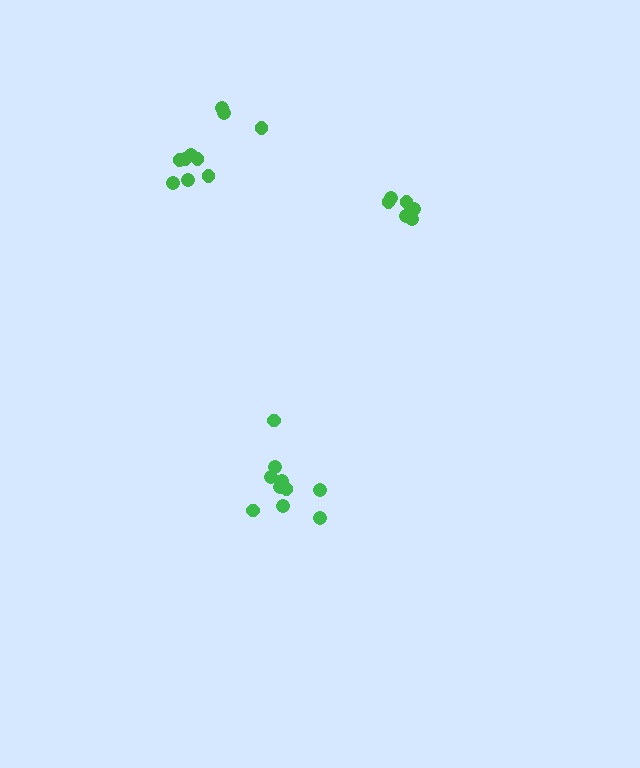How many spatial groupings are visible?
There are 3 spatial groupings.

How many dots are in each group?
Group 1: 10 dots, Group 2: 6 dots, Group 3: 10 dots (26 total).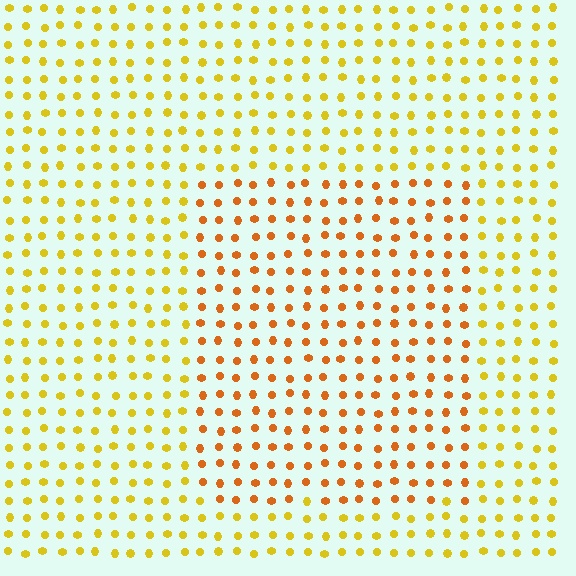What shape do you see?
I see a rectangle.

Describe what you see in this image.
The image is filled with small yellow elements in a uniform arrangement. A rectangle-shaped region is visible where the elements are tinted to a slightly different hue, forming a subtle color boundary.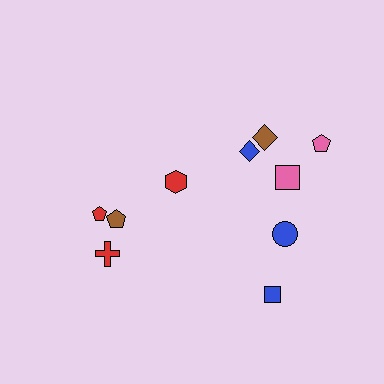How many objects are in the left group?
There are 4 objects.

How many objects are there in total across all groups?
There are 10 objects.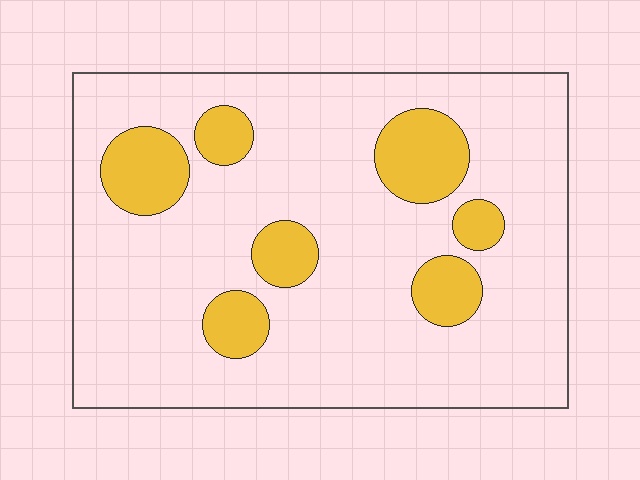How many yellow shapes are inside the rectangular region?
7.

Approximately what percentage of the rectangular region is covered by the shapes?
Approximately 20%.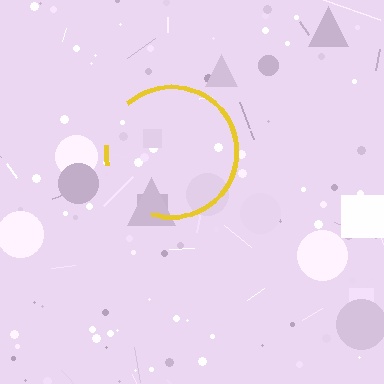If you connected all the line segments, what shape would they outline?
They would outline a circle.